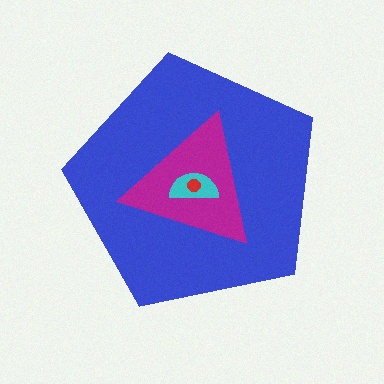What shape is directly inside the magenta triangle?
The cyan semicircle.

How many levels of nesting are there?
4.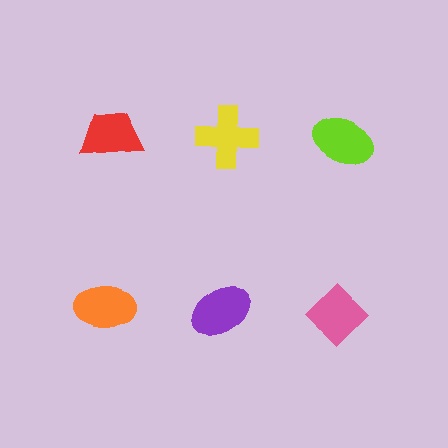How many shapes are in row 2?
3 shapes.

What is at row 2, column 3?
A pink diamond.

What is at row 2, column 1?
An orange ellipse.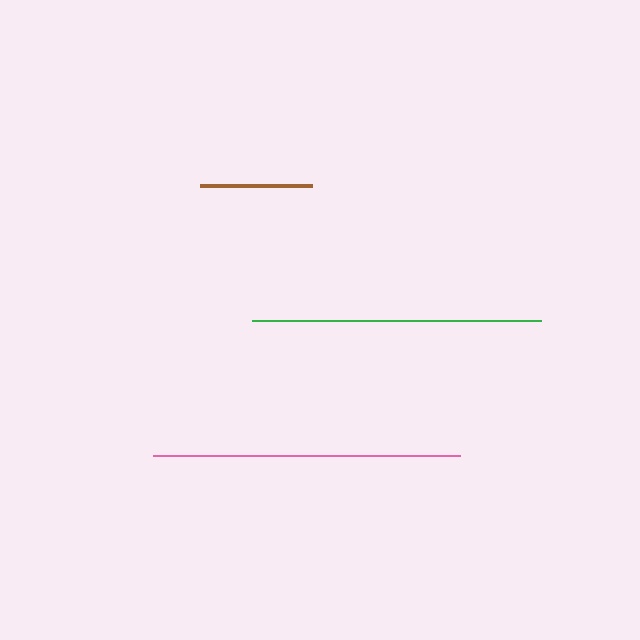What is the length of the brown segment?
The brown segment is approximately 111 pixels long.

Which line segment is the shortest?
The brown line is the shortest at approximately 111 pixels.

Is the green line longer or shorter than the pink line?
The pink line is longer than the green line.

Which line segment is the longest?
The pink line is the longest at approximately 307 pixels.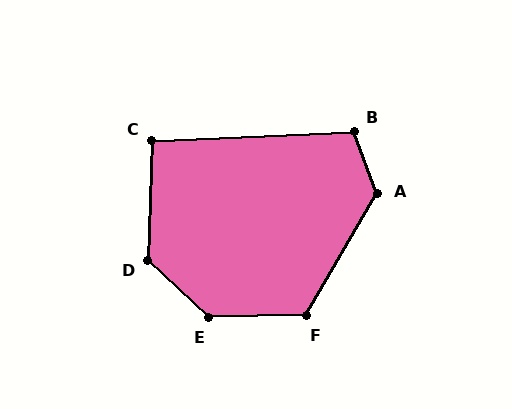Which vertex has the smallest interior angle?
C, at approximately 95 degrees.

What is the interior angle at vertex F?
Approximately 121 degrees (obtuse).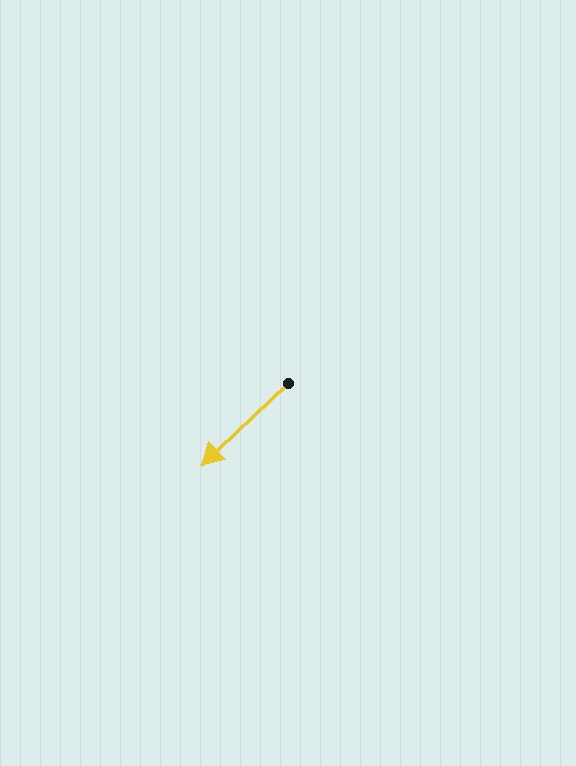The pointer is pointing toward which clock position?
Roughly 8 o'clock.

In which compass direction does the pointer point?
Southwest.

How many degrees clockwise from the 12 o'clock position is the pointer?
Approximately 226 degrees.